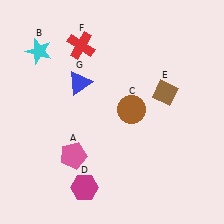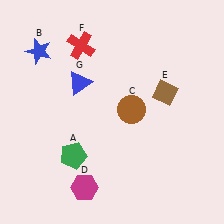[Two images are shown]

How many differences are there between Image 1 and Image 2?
There are 2 differences between the two images.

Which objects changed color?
A changed from pink to green. B changed from cyan to blue.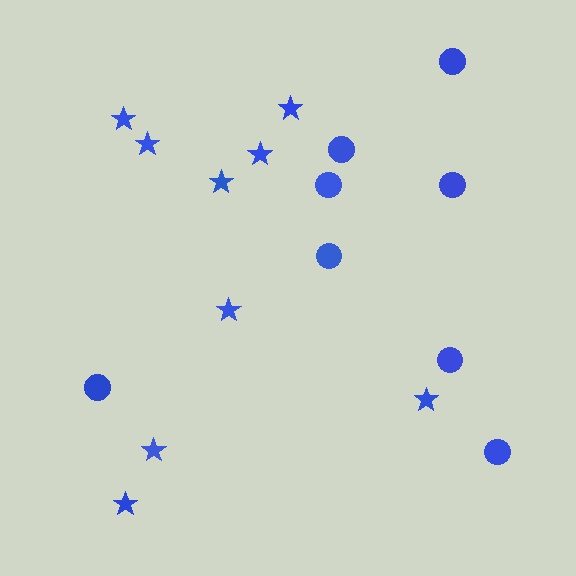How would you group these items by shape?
There are 2 groups: one group of stars (9) and one group of circles (8).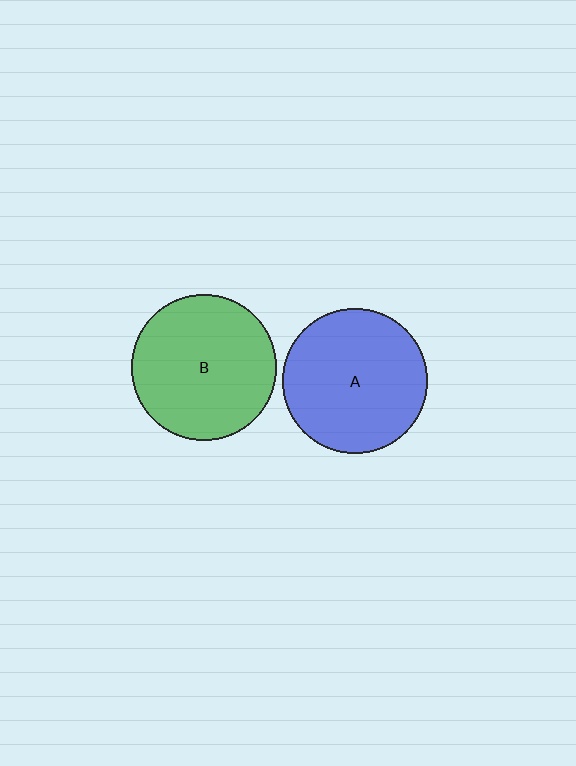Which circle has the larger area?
Circle B (green).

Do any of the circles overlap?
No, none of the circles overlap.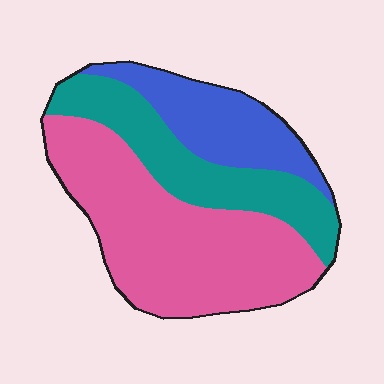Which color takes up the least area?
Blue, at roughly 20%.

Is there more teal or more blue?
Teal.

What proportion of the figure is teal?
Teal takes up between a sixth and a third of the figure.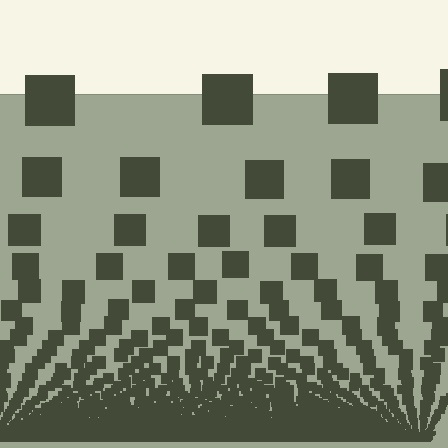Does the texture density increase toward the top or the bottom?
Density increases toward the bottom.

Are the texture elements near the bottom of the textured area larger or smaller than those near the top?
Smaller. The gradient is inverted — elements near the bottom are smaller and denser.